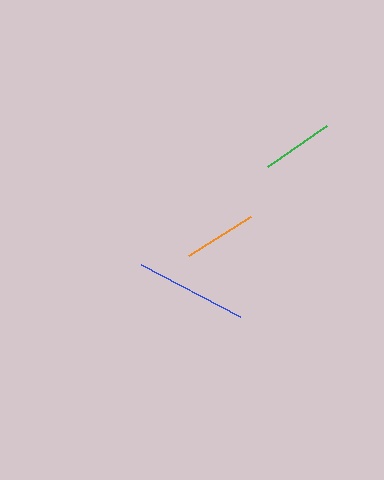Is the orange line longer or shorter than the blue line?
The blue line is longer than the orange line.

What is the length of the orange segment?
The orange segment is approximately 74 pixels long.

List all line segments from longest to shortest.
From longest to shortest: blue, orange, green.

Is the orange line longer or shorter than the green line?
The orange line is longer than the green line.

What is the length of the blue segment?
The blue segment is approximately 112 pixels long.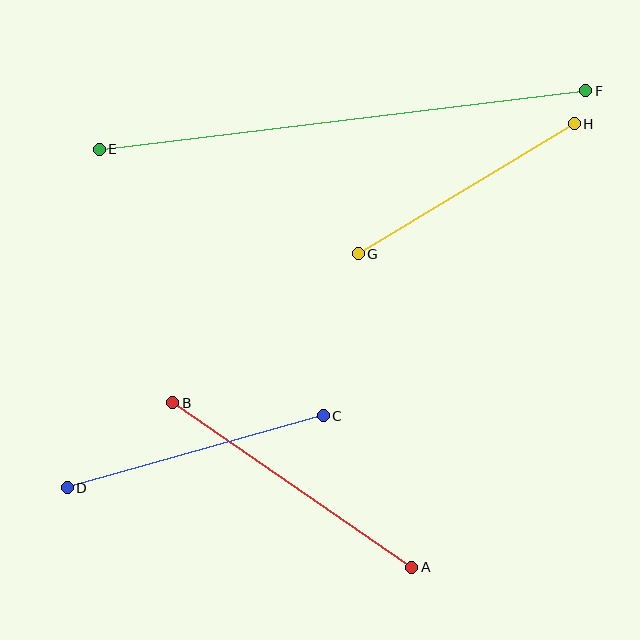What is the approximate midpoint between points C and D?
The midpoint is at approximately (195, 452) pixels.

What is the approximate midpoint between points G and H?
The midpoint is at approximately (466, 189) pixels.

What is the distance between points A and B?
The distance is approximately 290 pixels.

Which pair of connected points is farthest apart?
Points E and F are farthest apart.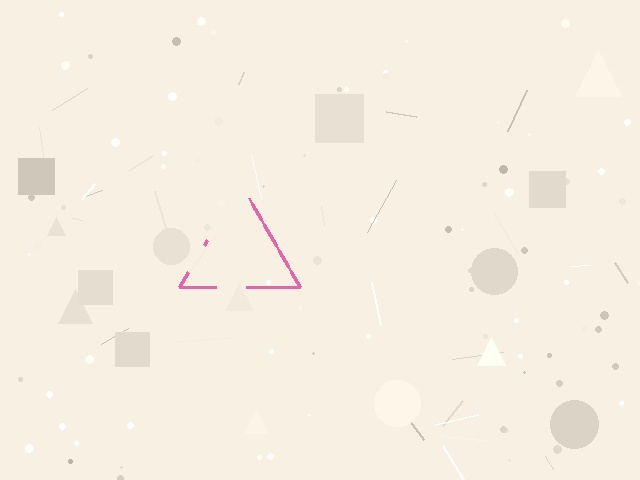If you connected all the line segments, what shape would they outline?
They would outline a triangle.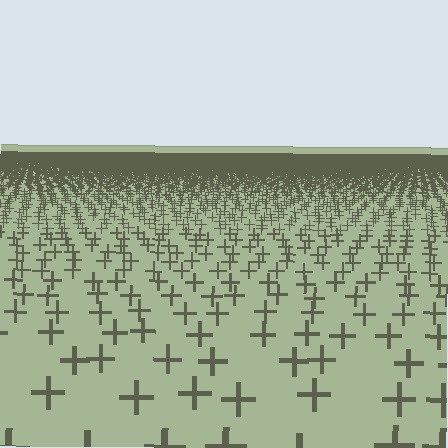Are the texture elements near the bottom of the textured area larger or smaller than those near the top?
Larger. Near the bottom, elements are closer to the viewer and appear at a bigger on-screen size.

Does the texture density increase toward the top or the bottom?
Density increases toward the top.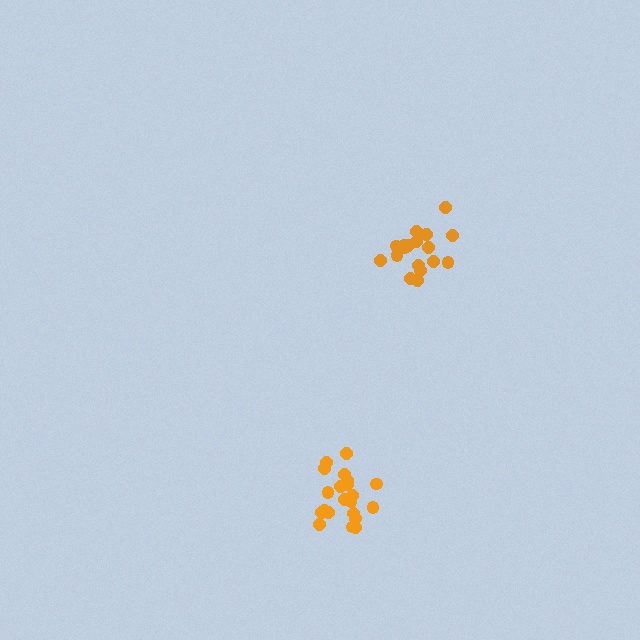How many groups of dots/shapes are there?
There are 2 groups.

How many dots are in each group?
Group 1: 18 dots, Group 2: 21 dots (39 total).